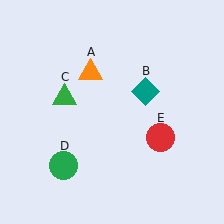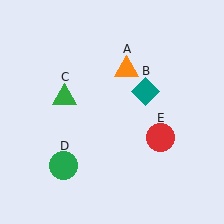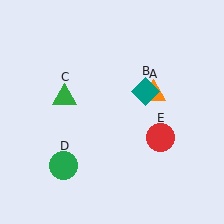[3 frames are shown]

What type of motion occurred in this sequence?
The orange triangle (object A) rotated clockwise around the center of the scene.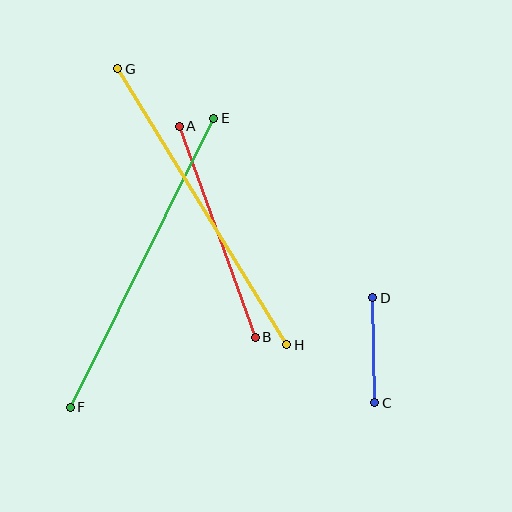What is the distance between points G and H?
The distance is approximately 324 pixels.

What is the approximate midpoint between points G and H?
The midpoint is at approximately (202, 207) pixels.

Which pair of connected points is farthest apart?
Points G and H are farthest apart.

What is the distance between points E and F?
The distance is approximately 323 pixels.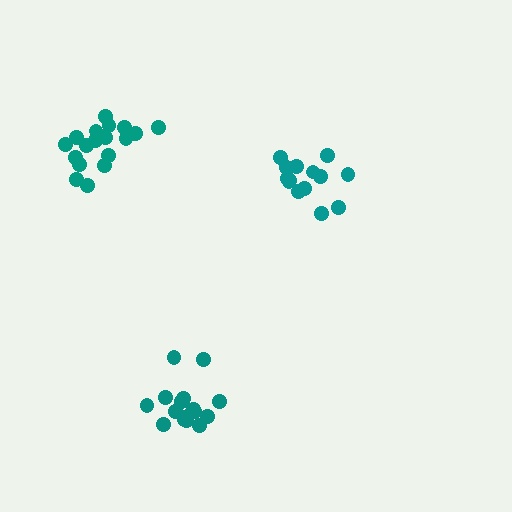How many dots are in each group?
Group 1: 19 dots, Group 2: 17 dots, Group 3: 14 dots (50 total).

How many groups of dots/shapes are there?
There are 3 groups.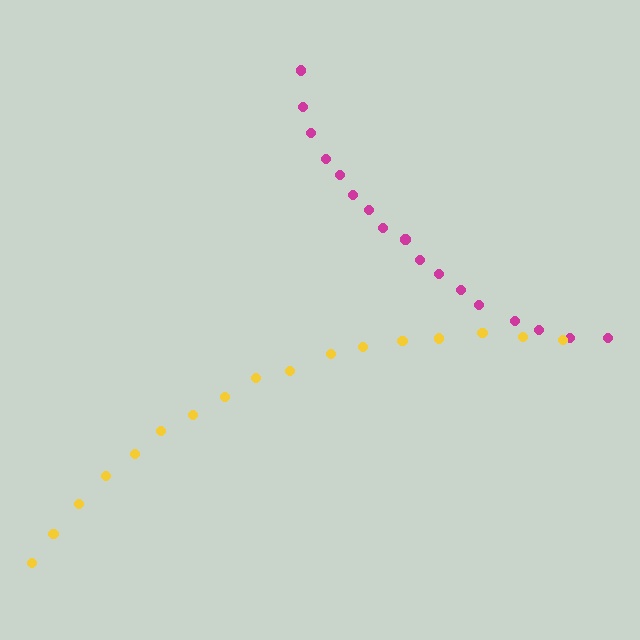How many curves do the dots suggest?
There are 2 distinct paths.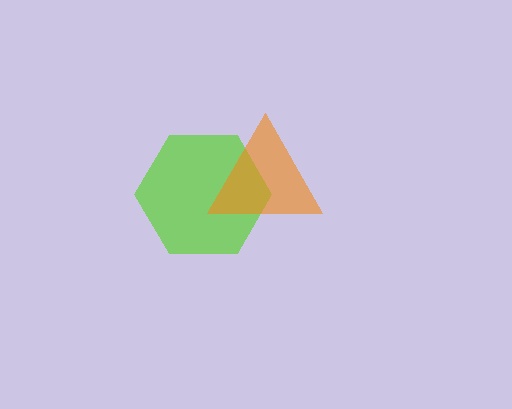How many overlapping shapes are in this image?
There are 2 overlapping shapes in the image.